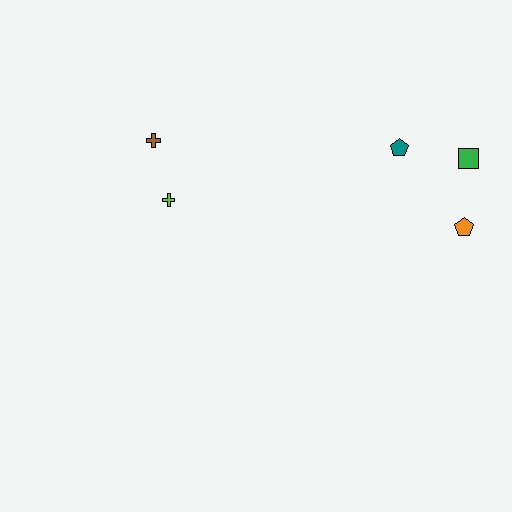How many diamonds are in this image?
There are no diamonds.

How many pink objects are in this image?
There are no pink objects.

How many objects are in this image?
There are 5 objects.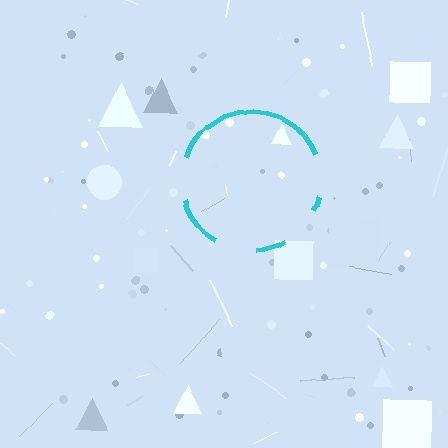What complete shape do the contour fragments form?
The contour fragments form a circle.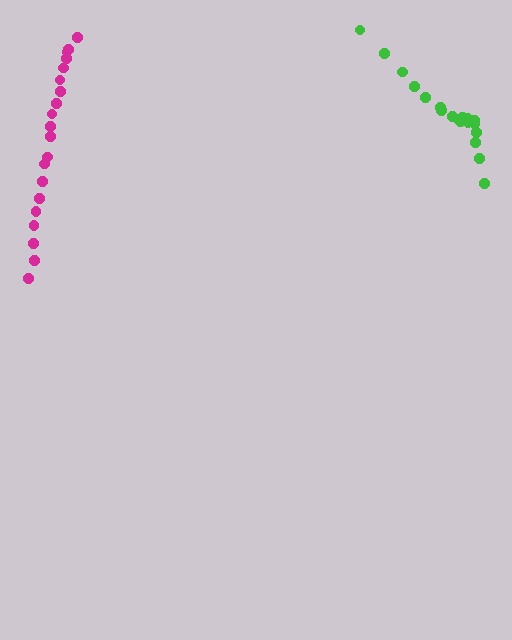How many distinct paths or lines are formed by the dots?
There are 2 distinct paths.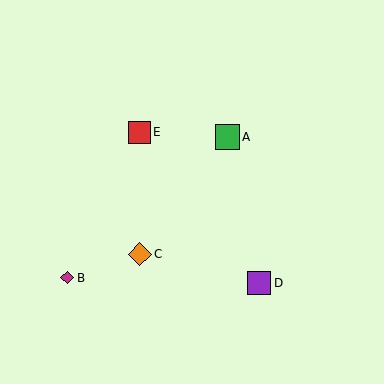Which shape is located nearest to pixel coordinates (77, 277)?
The magenta diamond (labeled B) at (67, 278) is nearest to that location.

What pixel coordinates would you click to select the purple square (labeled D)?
Click at (259, 283) to select the purple square D.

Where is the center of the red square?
The center of the red square is at (139, 132).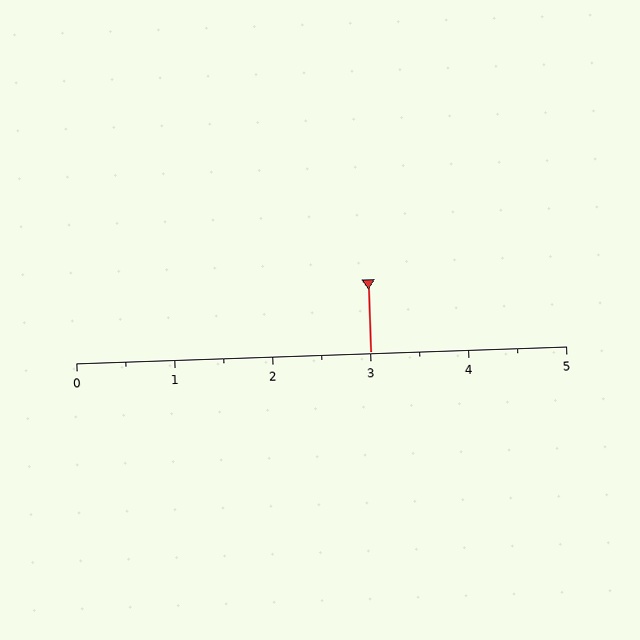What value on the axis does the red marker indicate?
The marker indicates approximately 3.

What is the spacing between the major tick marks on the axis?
The major ticks are spaced 1 apart.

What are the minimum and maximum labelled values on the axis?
The axis runs from 0 to 5.